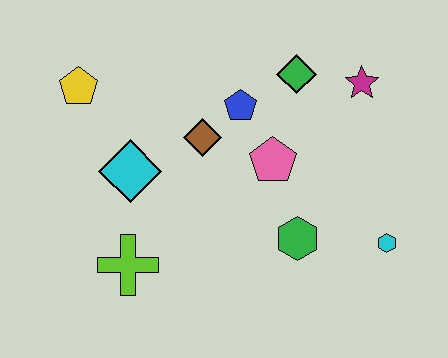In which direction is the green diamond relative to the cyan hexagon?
The green diamond is above the cyan hexagon.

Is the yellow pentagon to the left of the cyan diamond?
Yes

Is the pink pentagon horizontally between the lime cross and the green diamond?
Yes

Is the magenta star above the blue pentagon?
Yes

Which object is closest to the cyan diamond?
The brown diamond is closest to the cyan diamond.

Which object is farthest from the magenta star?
The lime cross is farthest from the magenta star.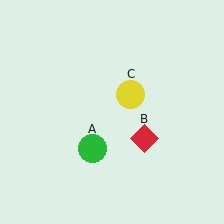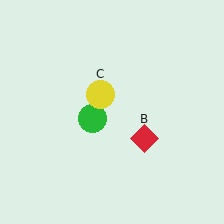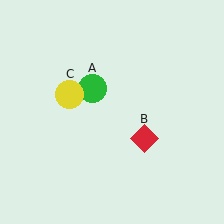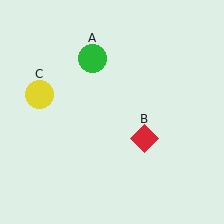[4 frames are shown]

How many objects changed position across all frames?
2 objects changed position: green circle (object A), yellow circle (object C).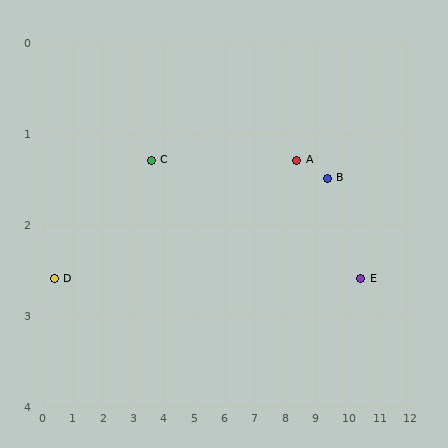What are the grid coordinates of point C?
Point C is at approximately (3.6, 1.3).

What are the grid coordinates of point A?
Point A is at approximately (8.4, 1.3).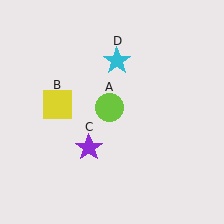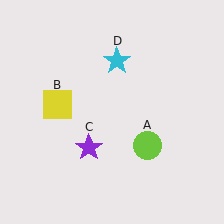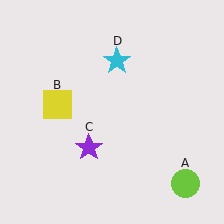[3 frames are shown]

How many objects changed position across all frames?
1 object changed position: lime circle (object A).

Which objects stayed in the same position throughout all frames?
Yellow square (object B) and purple star (object C) and cyan star (object D) remained stationary.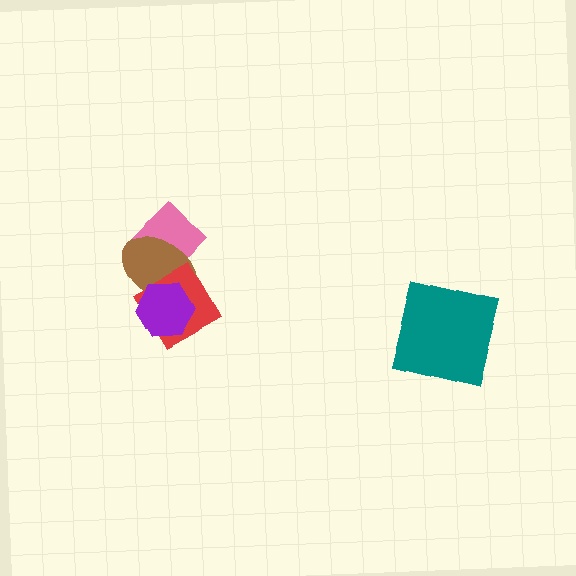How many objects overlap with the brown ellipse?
3 objects overlap with the brown ellipse.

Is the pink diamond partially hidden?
Yes, it is partially covered by another shape.